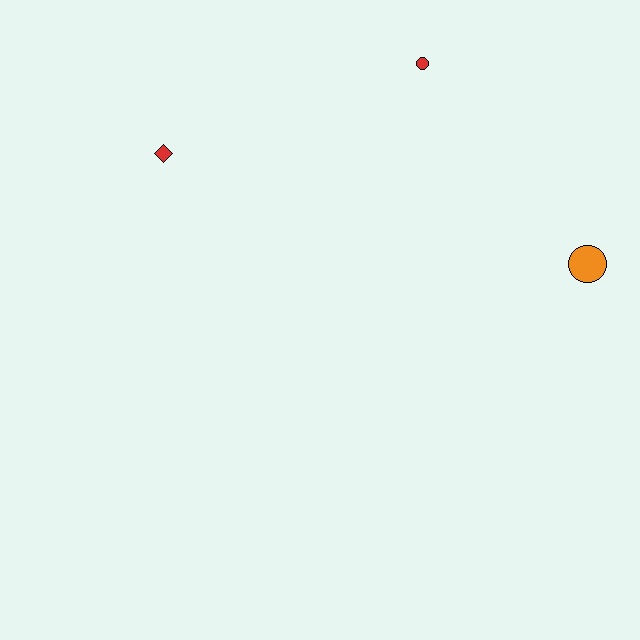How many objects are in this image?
There are 3 objects.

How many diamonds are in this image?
There is 1 diamond.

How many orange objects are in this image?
There is 1 orange object.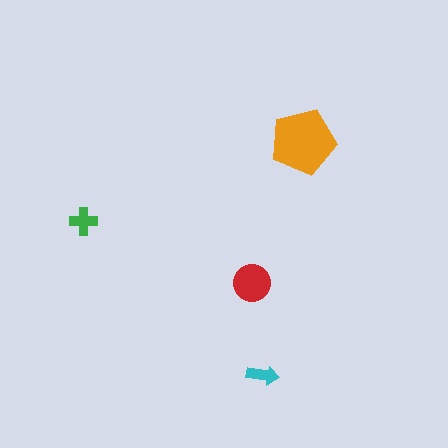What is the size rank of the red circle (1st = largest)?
2nd.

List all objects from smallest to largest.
The cyan arrow, the green cross, the red circle, the orange pentagon.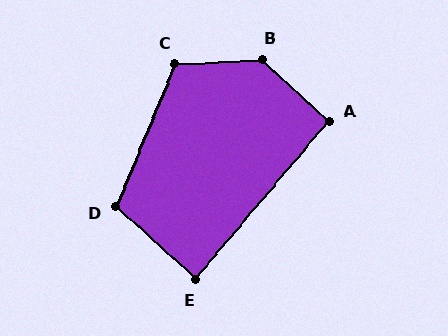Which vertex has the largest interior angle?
B, at approximately 134 degrees.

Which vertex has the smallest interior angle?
E, at approximately 88 degrees.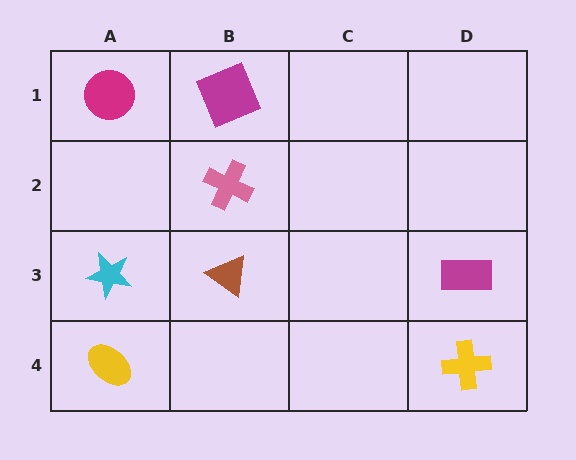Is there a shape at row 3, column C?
No, that cell is empty.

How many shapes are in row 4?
2 shapes.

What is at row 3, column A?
A cyan star.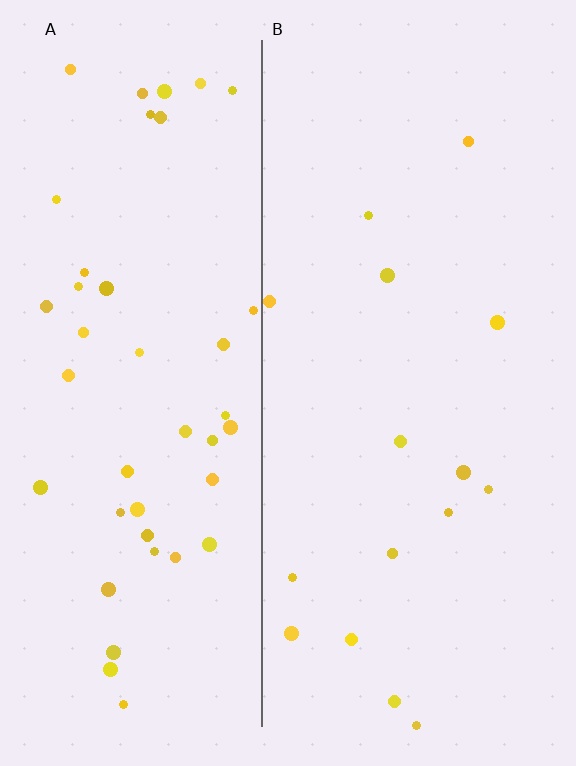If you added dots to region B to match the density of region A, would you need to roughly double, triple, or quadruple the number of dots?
Approximately triple.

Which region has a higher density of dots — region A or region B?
A (the left).